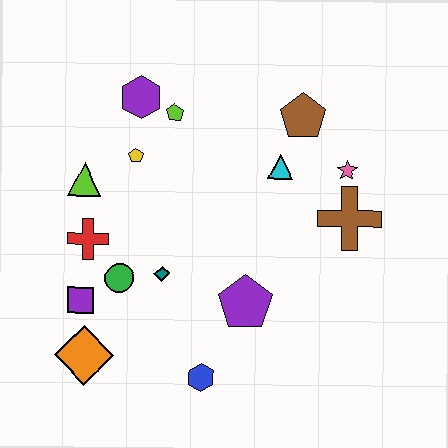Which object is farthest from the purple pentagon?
The purple hexagon is farthest from the purple pentagon.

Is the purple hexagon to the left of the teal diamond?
Yes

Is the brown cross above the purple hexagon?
No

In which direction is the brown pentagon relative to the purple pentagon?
The brown pentagon is above the purple pentagon.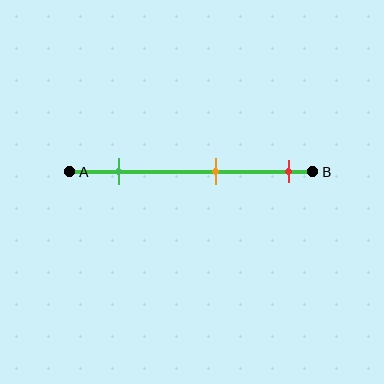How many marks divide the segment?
There are 3 marks dividing the segment.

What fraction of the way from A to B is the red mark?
The red mark is approximately 90% (0.9) of the way from A to B.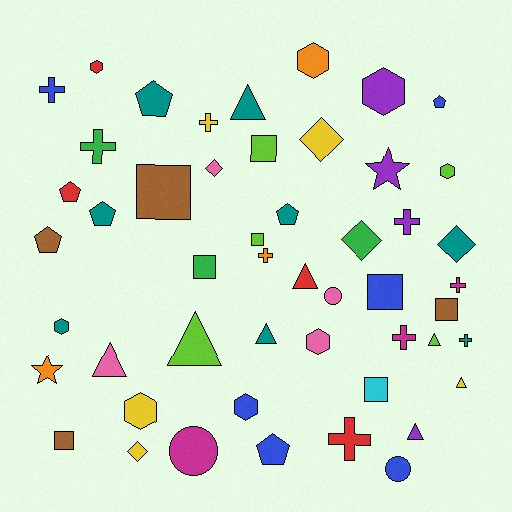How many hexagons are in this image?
There are 8 hexagons.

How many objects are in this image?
There are 50 objects.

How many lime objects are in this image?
There are 5 lime objects.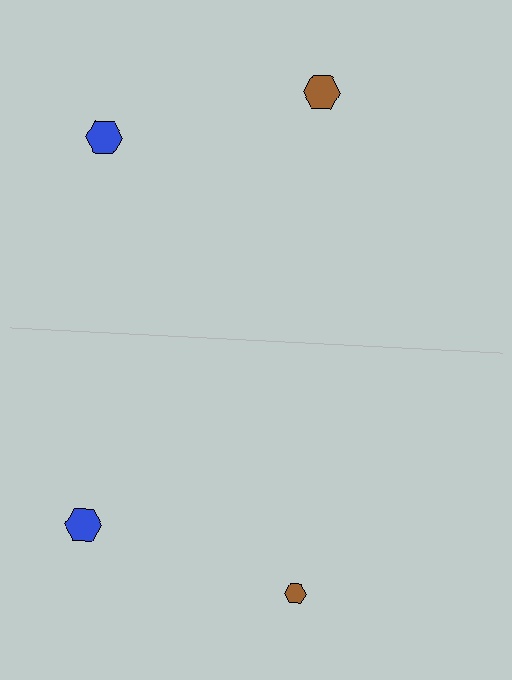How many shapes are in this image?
There are 4 shapes in this image.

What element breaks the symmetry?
The brown hexagon on the bottom side has a different size than its mirror counterpart.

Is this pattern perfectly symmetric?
No, the pattern is not perfectly symmetric. The brown hexagon on the bottom side has a different size than its mirror counterpart.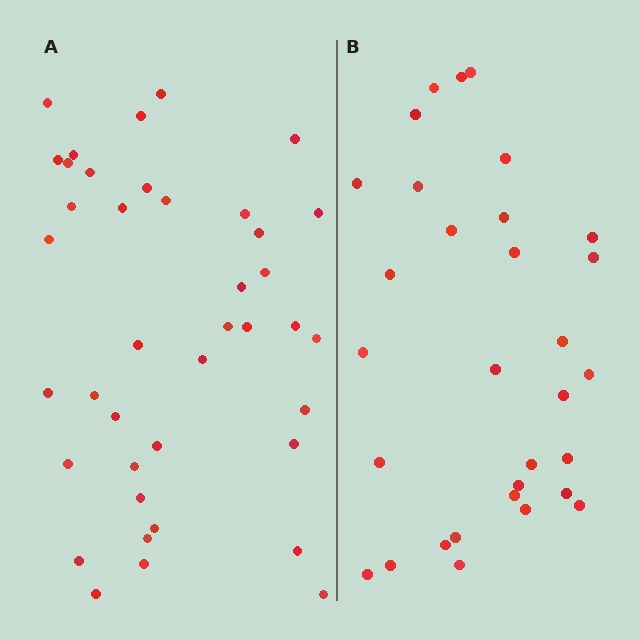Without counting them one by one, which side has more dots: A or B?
Region A (the left region) has more dots.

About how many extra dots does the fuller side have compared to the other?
Region A has roughly 8 or so more dots than region B.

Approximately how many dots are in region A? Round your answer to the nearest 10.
About 40 dots.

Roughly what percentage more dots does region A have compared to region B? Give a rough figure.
About 30% more.